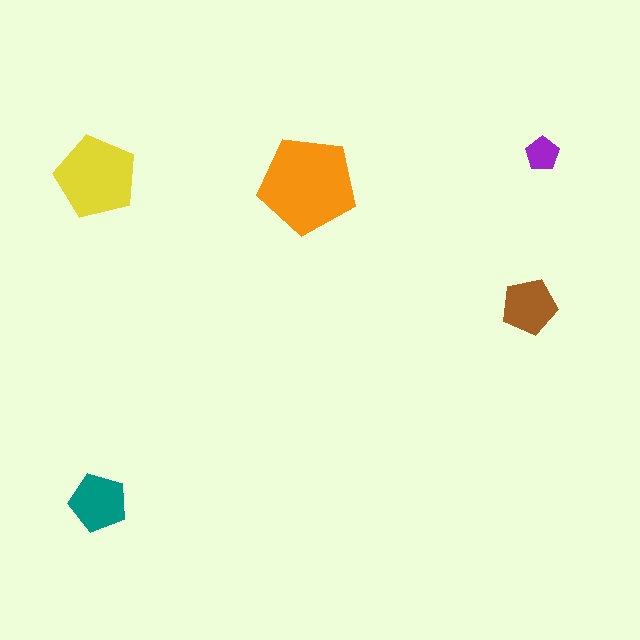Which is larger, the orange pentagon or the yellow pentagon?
The orange one.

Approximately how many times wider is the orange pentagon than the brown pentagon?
About 1.5 times wider.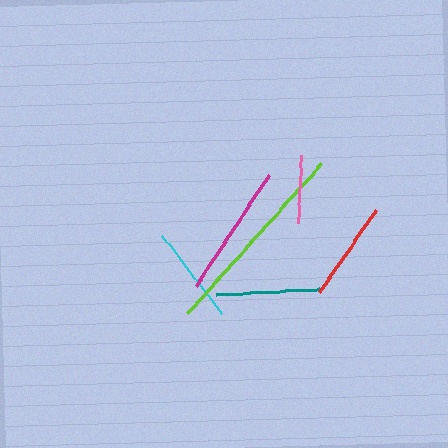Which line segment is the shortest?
The pink line is the shortest at approximately 68 pixels.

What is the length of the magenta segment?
The magenta segment is approximately 133 pixels long.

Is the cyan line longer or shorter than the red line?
The red line is longer than the cyan line.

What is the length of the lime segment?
The lime segment is approximately 201 pixels long.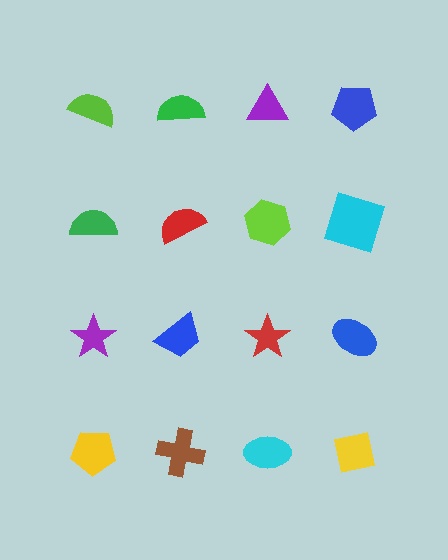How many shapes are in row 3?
4 shapes.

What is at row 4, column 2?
A brown cross.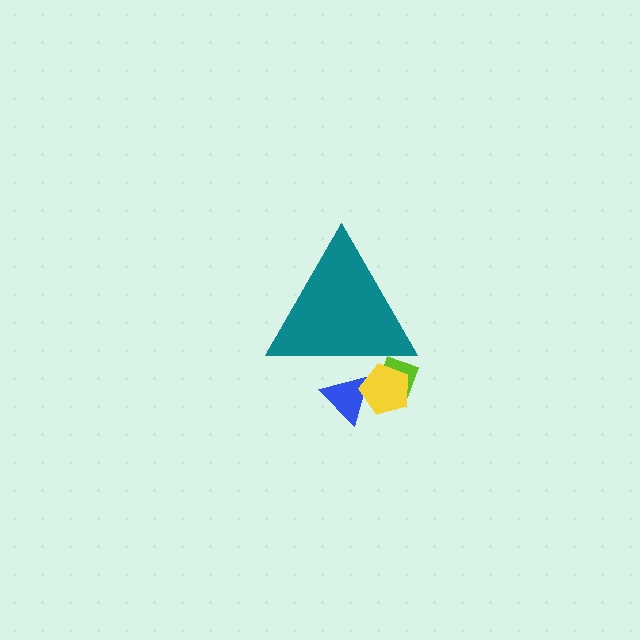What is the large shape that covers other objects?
A teal triangle.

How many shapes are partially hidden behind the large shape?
3 shapes are partially hidden.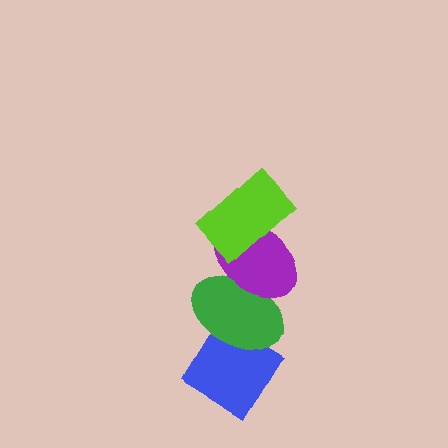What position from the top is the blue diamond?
The blue diamond is 4th from the top.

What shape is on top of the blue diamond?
The green ellipse is on top of the blue diamond.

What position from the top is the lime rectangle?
The lime rectangle is 1st from the top.